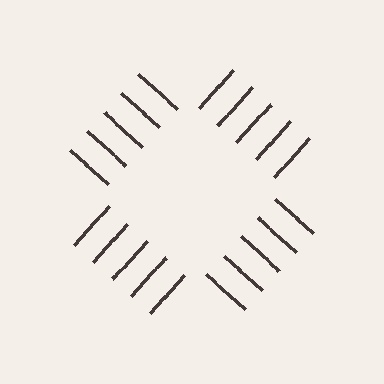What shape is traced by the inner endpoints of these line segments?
An illusory square — the line segments terminate on its edges but no continuous stroke is drawn.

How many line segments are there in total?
20 — 5 along each of the 4 edges.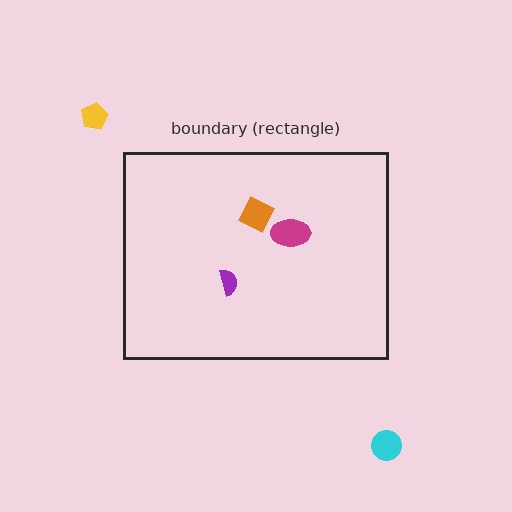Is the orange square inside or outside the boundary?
Inside.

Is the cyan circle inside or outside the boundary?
Outside.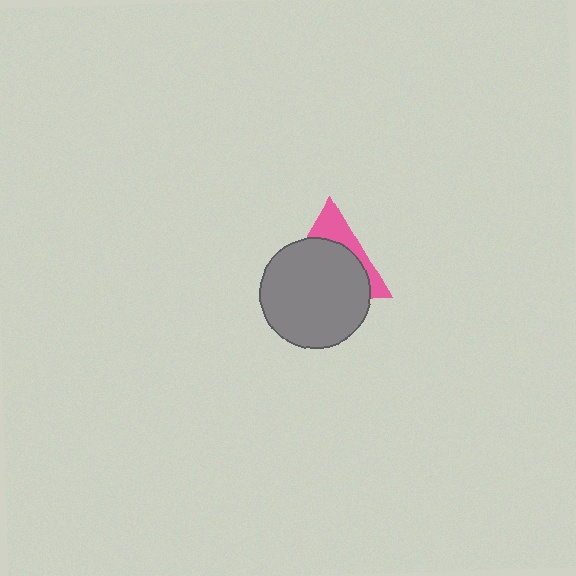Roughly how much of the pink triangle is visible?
A small part of it is visible (roughly 30%).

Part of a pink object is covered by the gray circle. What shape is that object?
It is a triangle.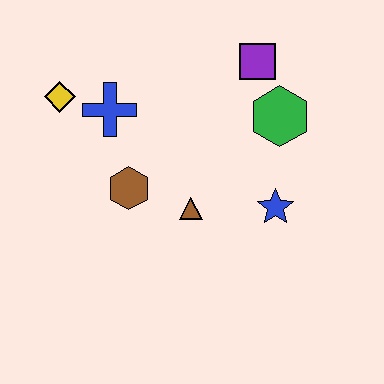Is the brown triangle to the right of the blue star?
No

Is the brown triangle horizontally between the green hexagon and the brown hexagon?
Yes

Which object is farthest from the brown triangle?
The yellow diamond is farthest from the brown triangle.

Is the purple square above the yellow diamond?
Yes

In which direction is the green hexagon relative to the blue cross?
The green hexagon is to the right of the blue cross.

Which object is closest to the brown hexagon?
The brown triangle is closest to the brown hexagon.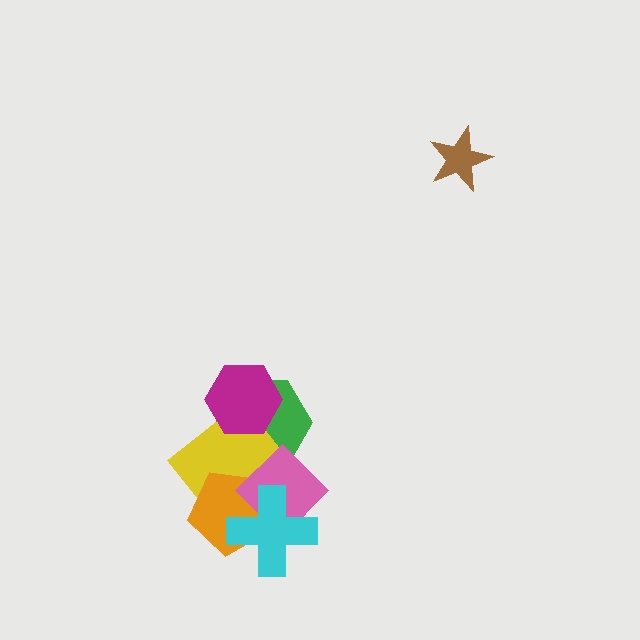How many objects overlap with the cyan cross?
3 objects overlap with the cyan cross.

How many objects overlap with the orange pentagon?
3 objects overlap with the orange pentagon.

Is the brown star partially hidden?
No, no other shape covers it.